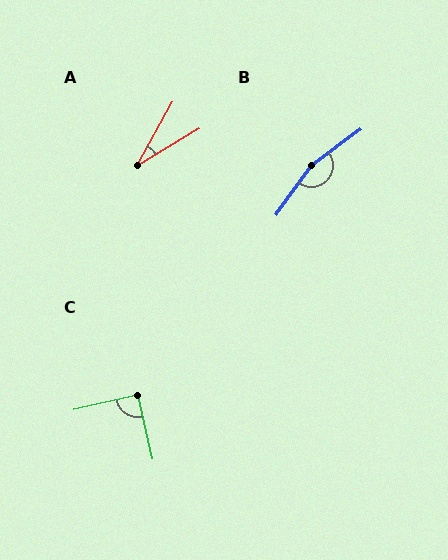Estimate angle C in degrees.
Approximately 90 degrees.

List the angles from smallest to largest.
A (30°), C (90°), B (162°).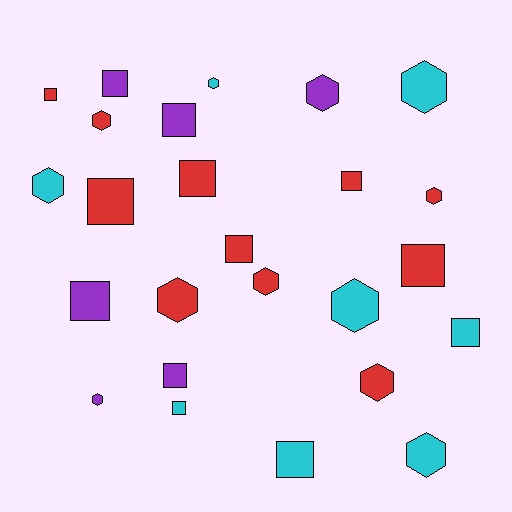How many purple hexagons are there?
There are 2 purple hexagons.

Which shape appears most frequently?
Square, with 13 objects.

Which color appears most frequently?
Red, with 11 objects.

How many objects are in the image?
There are 25 objects.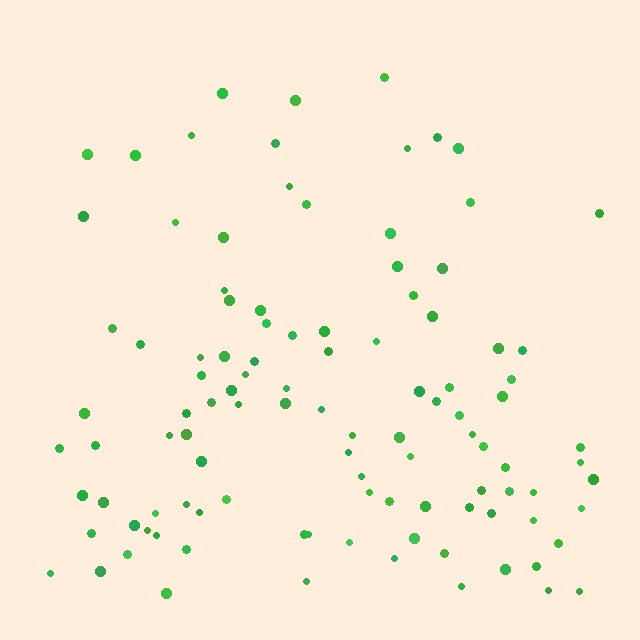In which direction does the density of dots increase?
From top to bottom, with the bottom side densest.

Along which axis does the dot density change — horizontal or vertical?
Vertical.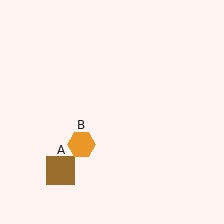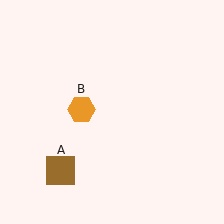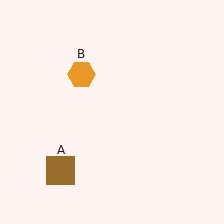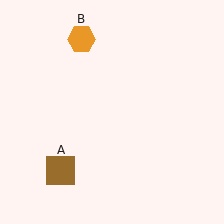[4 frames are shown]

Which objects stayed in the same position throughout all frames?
Brown square (object A) remained stationary.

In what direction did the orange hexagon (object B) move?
The orange hexagon (object B) moved up.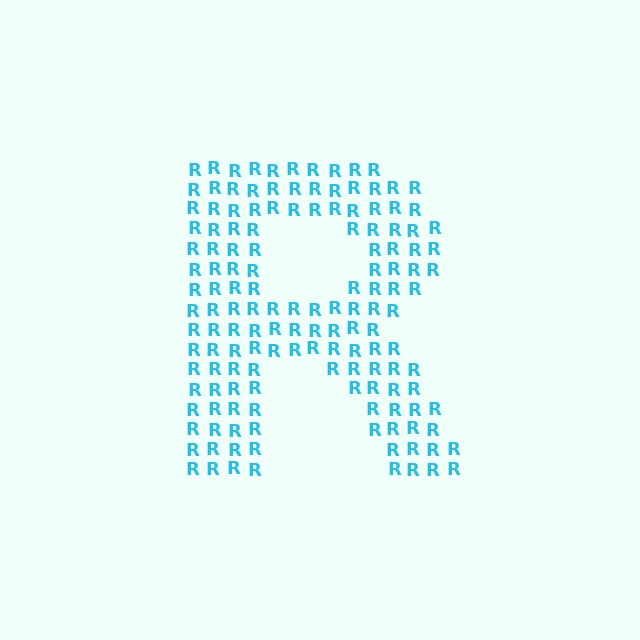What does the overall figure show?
The overall figure shows the letter R.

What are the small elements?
The small elements are letter R's.